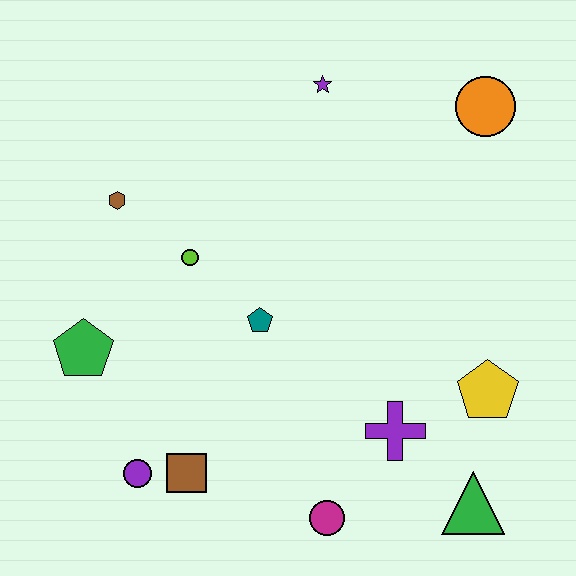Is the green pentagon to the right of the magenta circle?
No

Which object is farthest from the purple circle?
The orange circle is farthest from the purple circle.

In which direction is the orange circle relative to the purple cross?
The orange circle is above the purple cross.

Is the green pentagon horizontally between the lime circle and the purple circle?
No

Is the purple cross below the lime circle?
Yes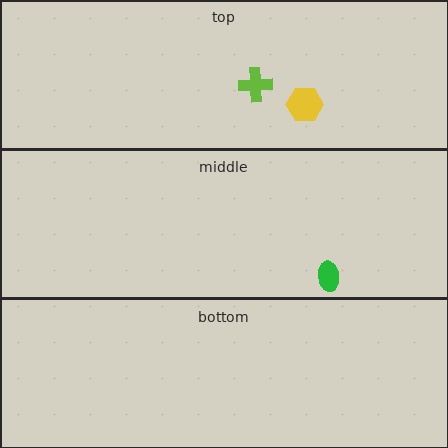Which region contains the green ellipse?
The middle region.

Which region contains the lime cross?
The top region.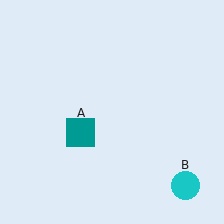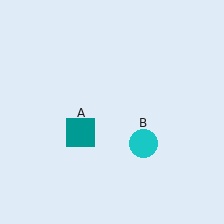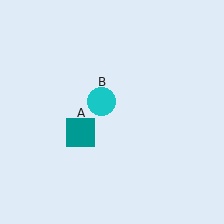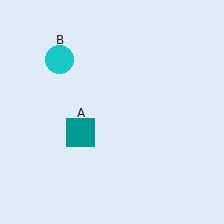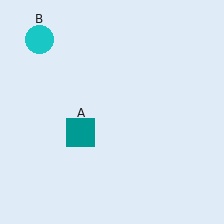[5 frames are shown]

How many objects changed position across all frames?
1 object changed position: cyan circle (object B).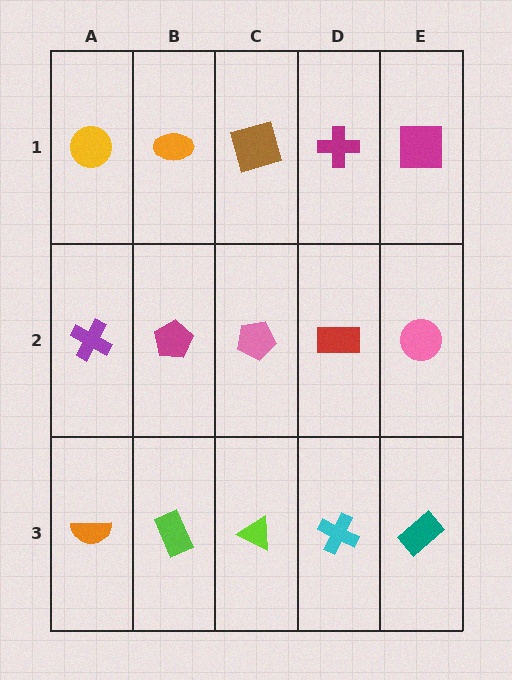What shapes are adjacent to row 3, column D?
A red rectangle (row 2, column D), a lime triangle (row 3, column C), a teal rectangle (row 3, column E).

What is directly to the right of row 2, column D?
A pink circle.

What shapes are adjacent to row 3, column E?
A pink circle (row 2, column E), a cyan cross (row 3, column D).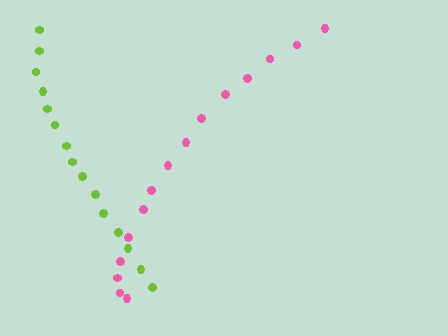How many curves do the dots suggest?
There are 2 distinct paths.